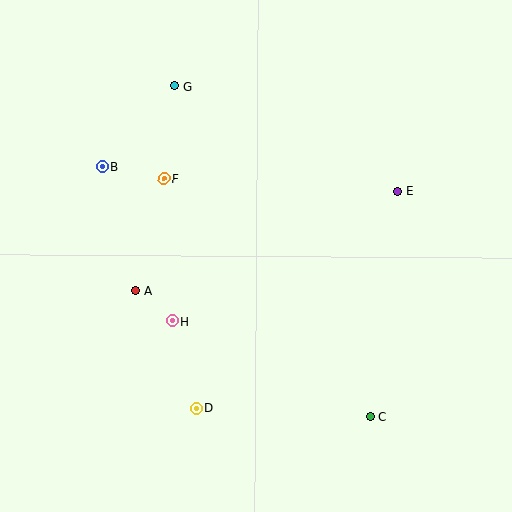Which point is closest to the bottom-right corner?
Point C is closest to the bottom-right corner.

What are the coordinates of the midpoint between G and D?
The midpoint between G and D is at (186, 247).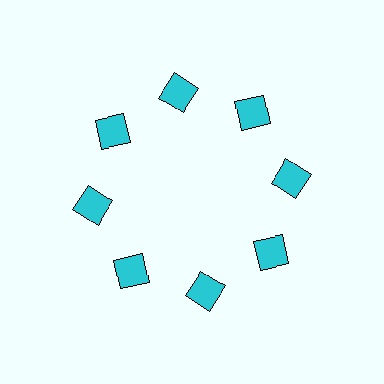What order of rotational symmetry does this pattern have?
This pattern has 8-fold rotational symmetry.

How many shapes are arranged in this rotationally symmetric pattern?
There are 8 shapes, arranged in 8 groups of 1.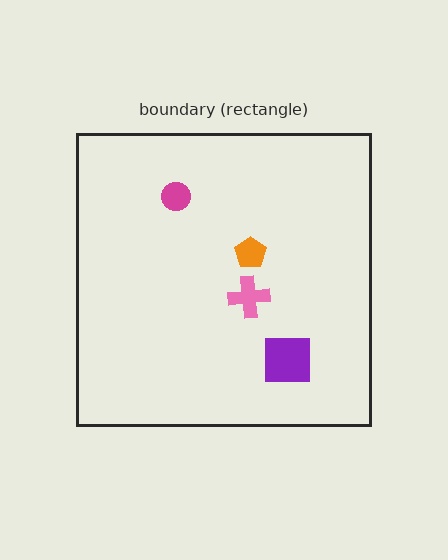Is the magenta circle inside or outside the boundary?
Inside.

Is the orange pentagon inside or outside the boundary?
Inside.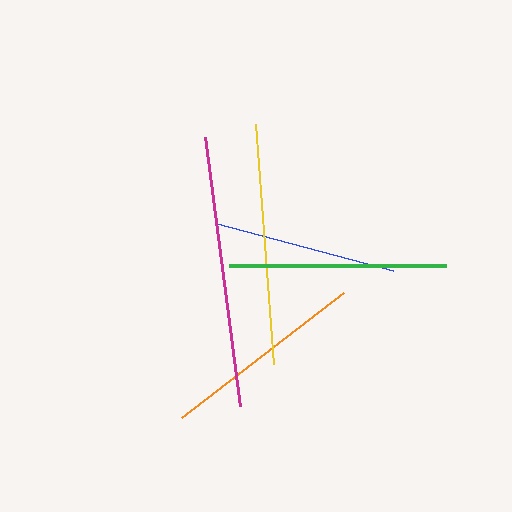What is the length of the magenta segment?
The magenta segment is approximately 271 pixels long.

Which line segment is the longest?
The magenta line is the longest at approximately 271 pixels.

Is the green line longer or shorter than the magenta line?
The magenta line is longer than the green line.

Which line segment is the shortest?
The blue line is the shortest at approximately 182 pixels.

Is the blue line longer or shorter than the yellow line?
The yellow line is longer than the blue line.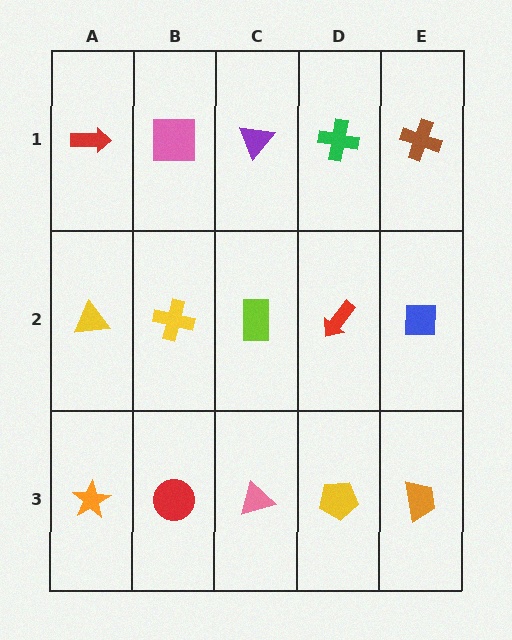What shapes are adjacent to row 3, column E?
A blue square (row 2, column E), a yellow pentagon (row 3, column D).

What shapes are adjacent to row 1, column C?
A lime rectangle (row 2, column C), a pink square (row 1, column B), a green cross (row 1, column D).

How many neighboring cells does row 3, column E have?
2.